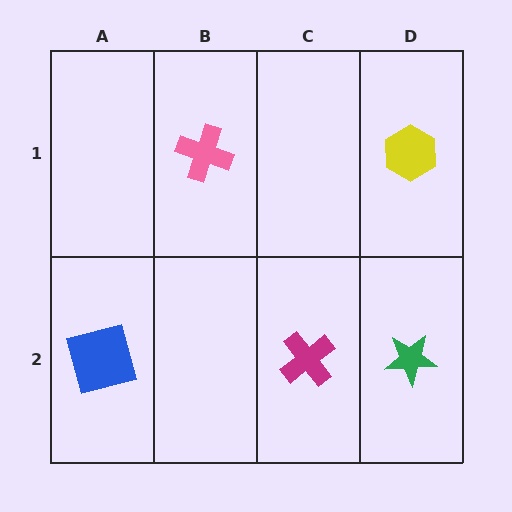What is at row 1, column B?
A pink cross.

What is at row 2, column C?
A magenta cross.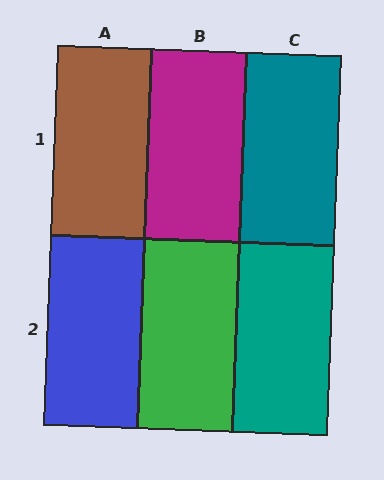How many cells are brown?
1 cell is brown.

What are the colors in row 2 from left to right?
Blue, green, teal.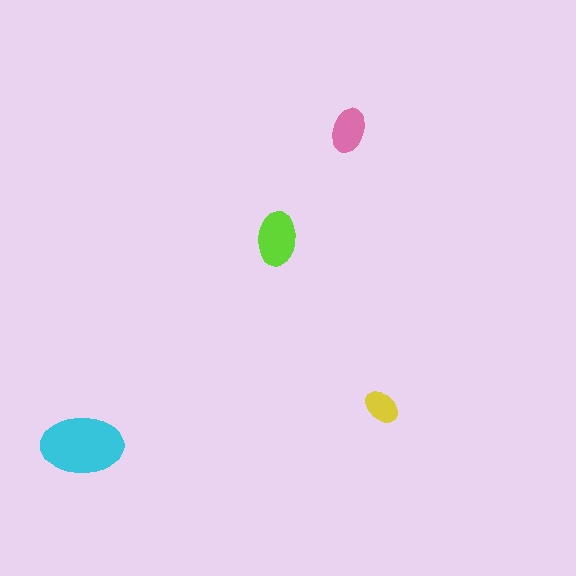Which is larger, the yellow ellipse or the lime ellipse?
The lime one.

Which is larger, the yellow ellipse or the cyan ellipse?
The cyan one.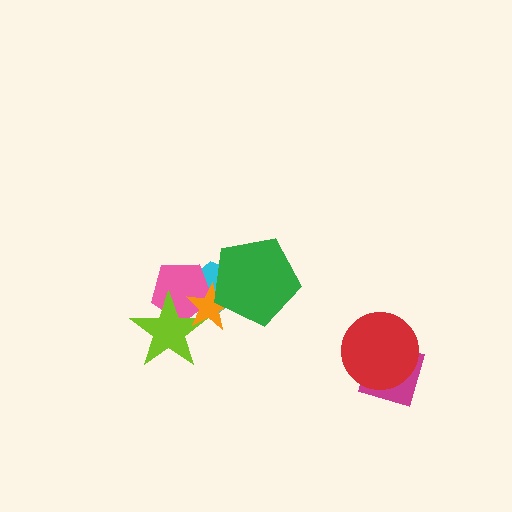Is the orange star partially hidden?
Yes, it is partially covered by another shape.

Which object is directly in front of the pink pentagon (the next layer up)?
The lime star is directly in front of the pink pentagon.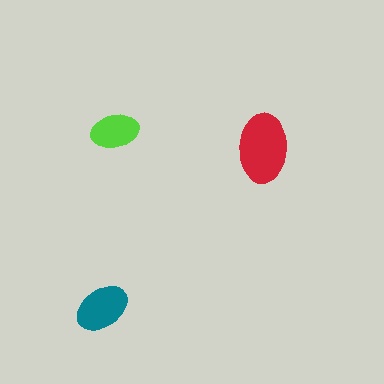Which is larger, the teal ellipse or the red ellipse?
The red one.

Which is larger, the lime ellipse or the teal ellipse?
The teal one.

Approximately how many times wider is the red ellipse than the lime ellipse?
About 1.5 times wider.